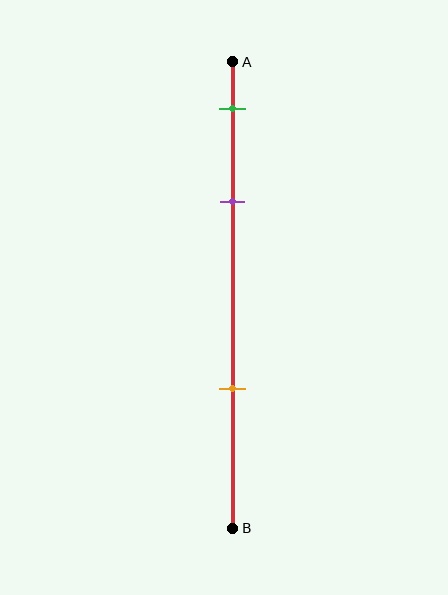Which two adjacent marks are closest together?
The green and purple marks are the closest adjacent pair.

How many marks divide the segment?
There are 3 marks dividing the segment.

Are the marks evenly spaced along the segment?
No, the marks are not evenly spaced.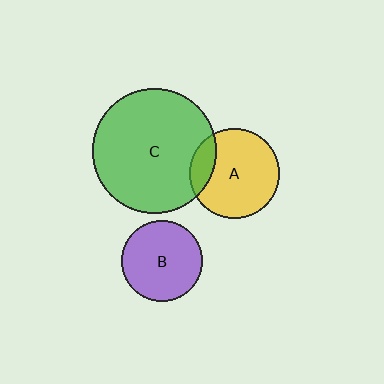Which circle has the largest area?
Circle C (green).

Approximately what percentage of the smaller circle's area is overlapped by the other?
Approximately 15%.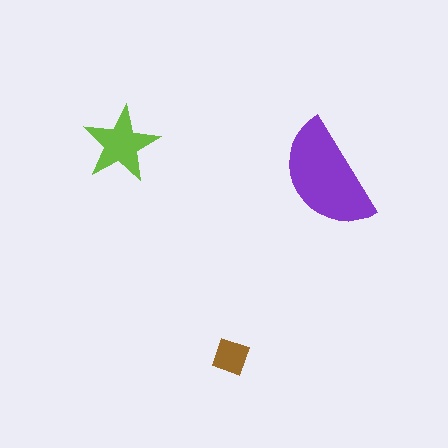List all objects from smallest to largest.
The brown diamond, the lime star, the purple semicircle.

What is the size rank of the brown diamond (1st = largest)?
3rd.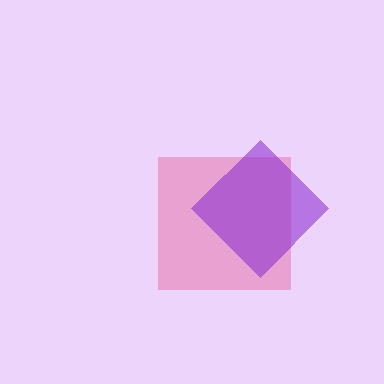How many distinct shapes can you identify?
There are 2 distinct shapes: a pink square, a purple diamond.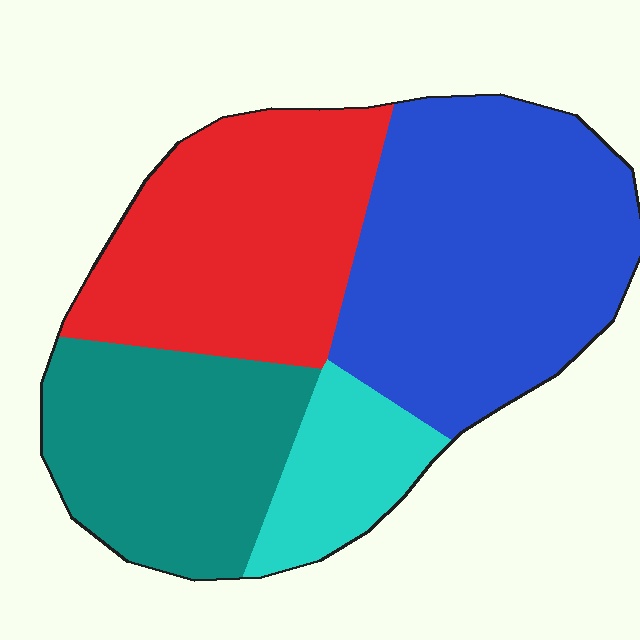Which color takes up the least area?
Cyan, at roughly 10%.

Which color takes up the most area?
Blue, at roughly 35%.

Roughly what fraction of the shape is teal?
Teal takes up about one quarter (1/4) of the shape.